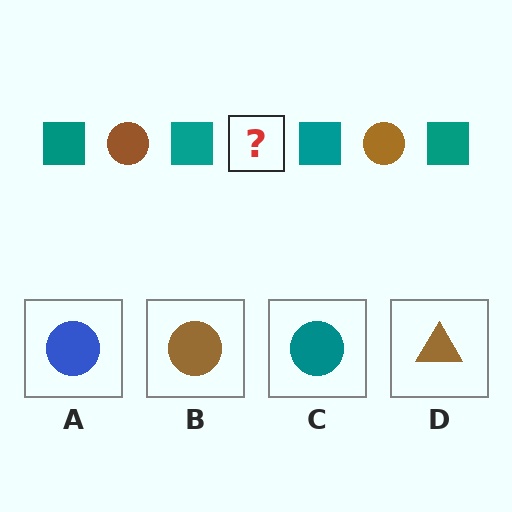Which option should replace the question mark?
Option B.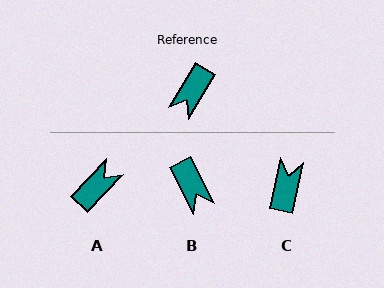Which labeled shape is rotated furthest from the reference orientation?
A, about 168 degrees away.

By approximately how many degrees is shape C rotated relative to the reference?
Approximately 161 degrees clockwise.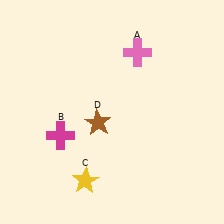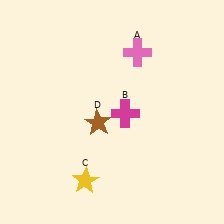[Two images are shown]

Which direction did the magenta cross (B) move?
The magenta cross (B) moved right.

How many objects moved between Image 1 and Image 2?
1 object moved between the two images.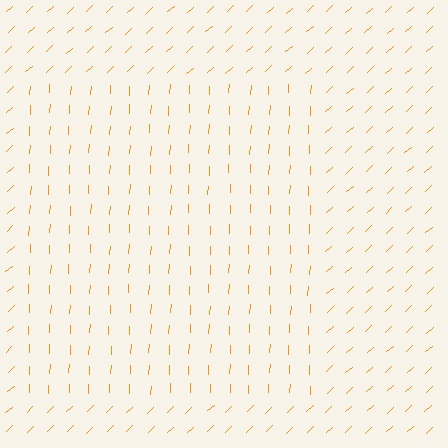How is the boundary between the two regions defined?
The boundary is defined purely by a change in line orientation (approximately 45 degrees difference). All lines are the same color and thickness.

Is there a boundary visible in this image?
Yes, there is a texture boundary formed by a change in line orientation.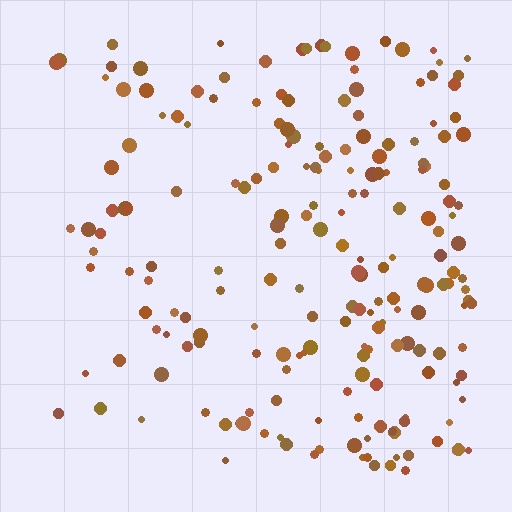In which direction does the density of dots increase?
From left to right, with the right side densest.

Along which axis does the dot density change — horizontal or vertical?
Horizontal.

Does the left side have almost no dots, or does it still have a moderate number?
Still a moderate number, just noticeably fewer than the right.